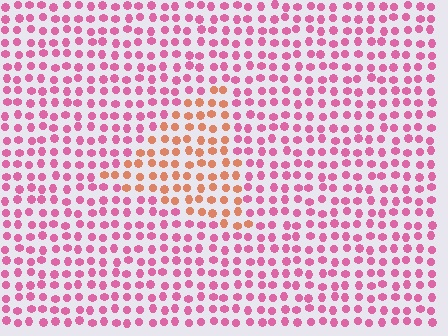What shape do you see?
I see a triangle.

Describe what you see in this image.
The image is filled with small pink elements in a uniform arrangement. A triangle-shaped region is visible where the elements are tinted to a slightly different hue, forming a subtle color boundary.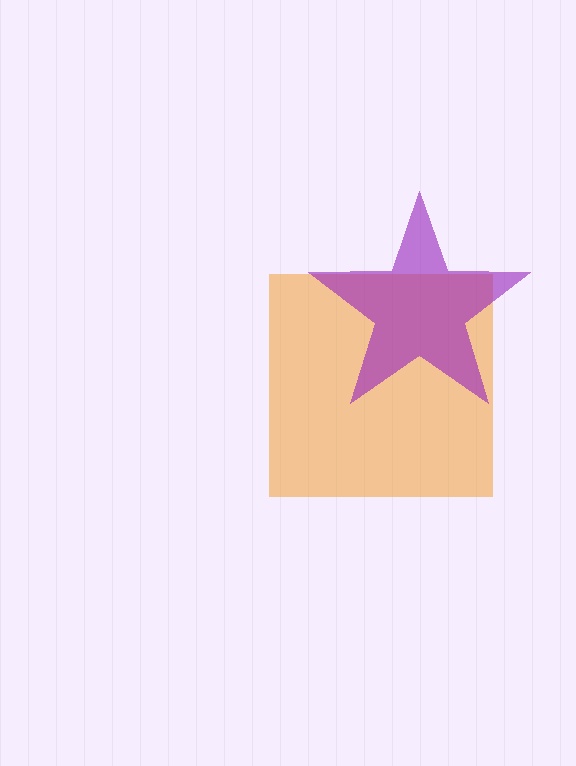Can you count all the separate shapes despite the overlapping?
Yes, there are 2 separate shapes.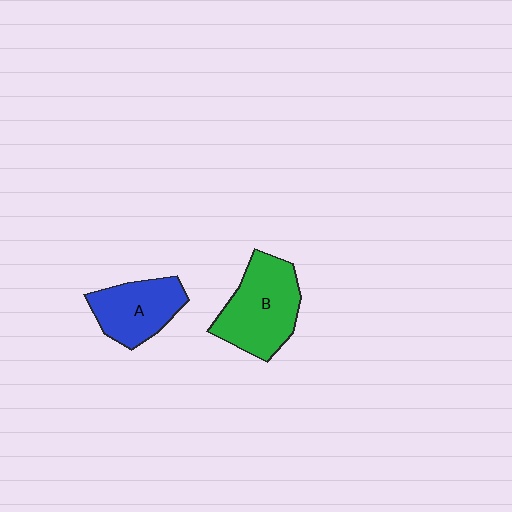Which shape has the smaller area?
Shape A (blue).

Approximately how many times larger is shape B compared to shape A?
Approximately 1.3 times.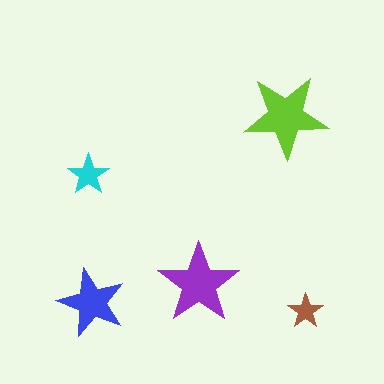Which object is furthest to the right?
The brown star is rightmost.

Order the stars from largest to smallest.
the lime one, the purple one, the blue one, the cyan one, the brown one.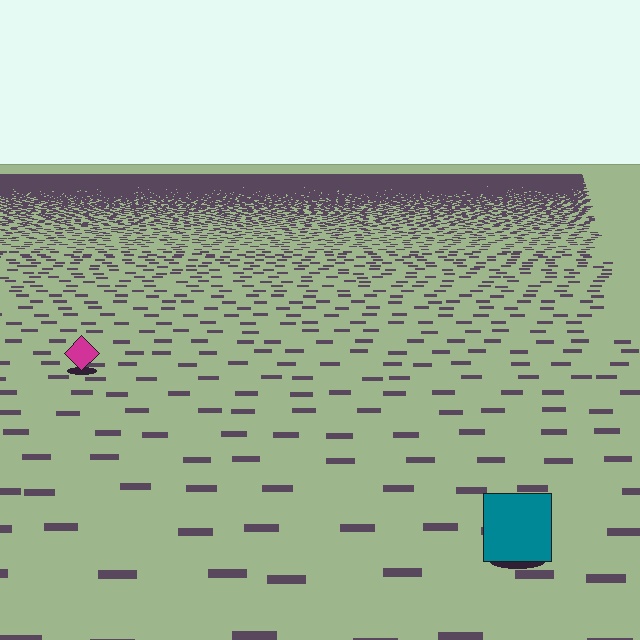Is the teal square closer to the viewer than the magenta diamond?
Yes. The teal square is closer — you can tell from the texture gradient: the ground texture is coarser near it.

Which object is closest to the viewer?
The teal square is closest. The texture marks near it are larger and more spread out.